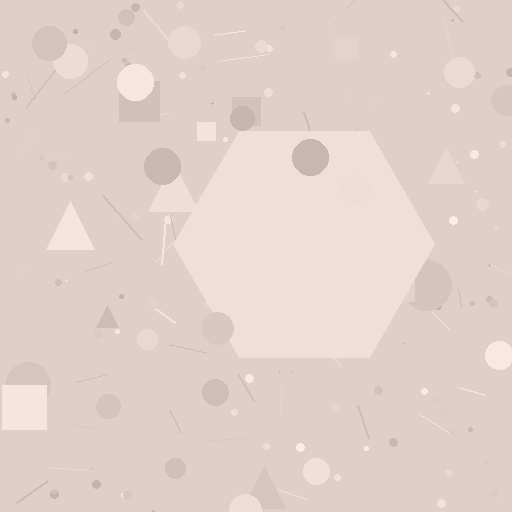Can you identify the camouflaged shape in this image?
The camouflaged shape is a hexagon.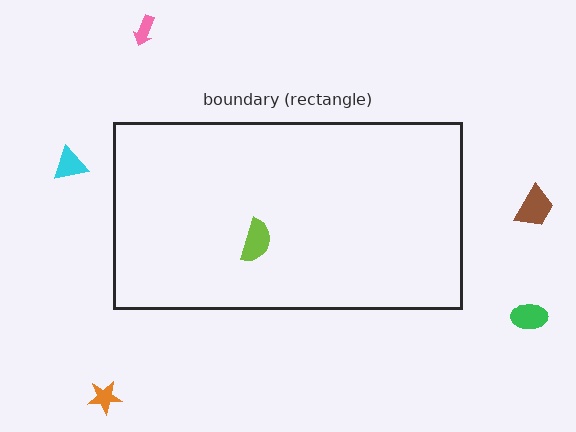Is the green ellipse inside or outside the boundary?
Outside.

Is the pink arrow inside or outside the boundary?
Outside.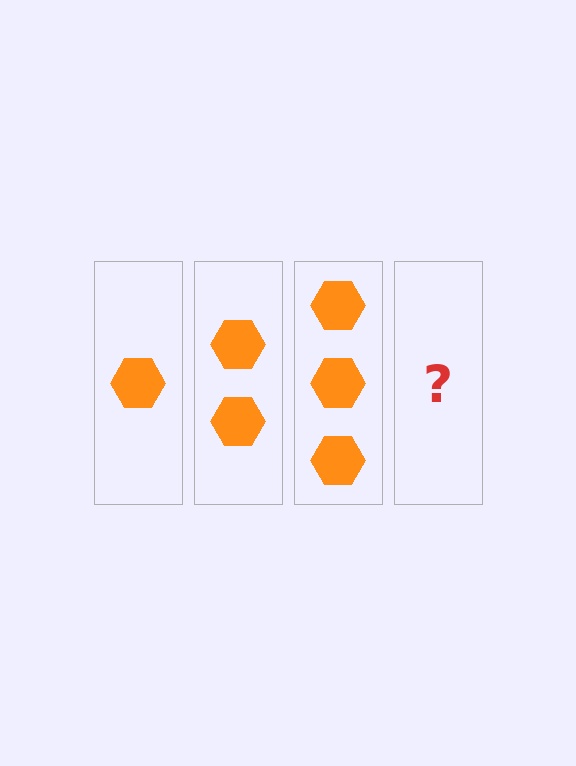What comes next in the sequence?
The next element should be 4 hexagons.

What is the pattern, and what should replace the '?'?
The pattern is that each step adds one more hexagon. The '?' should be 4 hexagons.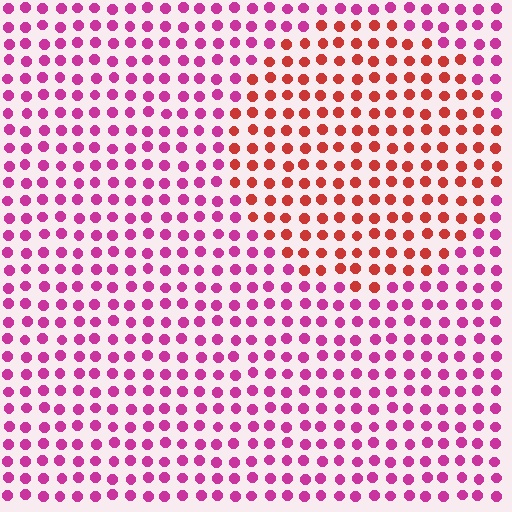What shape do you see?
I see a circle.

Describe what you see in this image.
The image is filled with small magenta elements in a uniform arrangement. A circle-shaped region is visible where the elements are tinted to a slightly different hue, forming a subtle color boundary.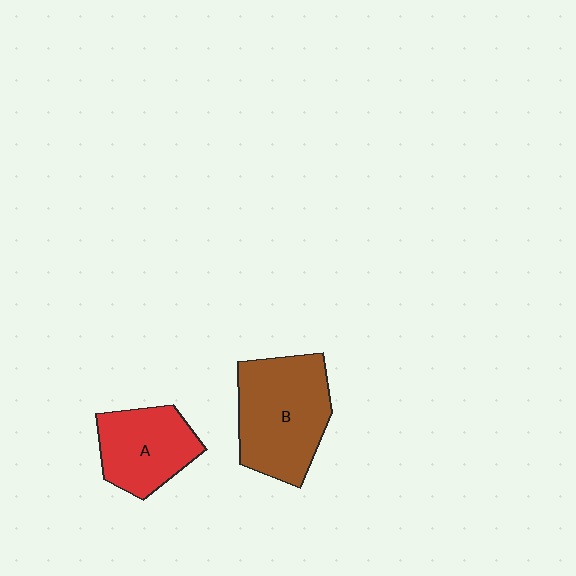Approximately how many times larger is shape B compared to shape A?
Approximately 1.4 times.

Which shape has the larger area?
Shape B (brown).